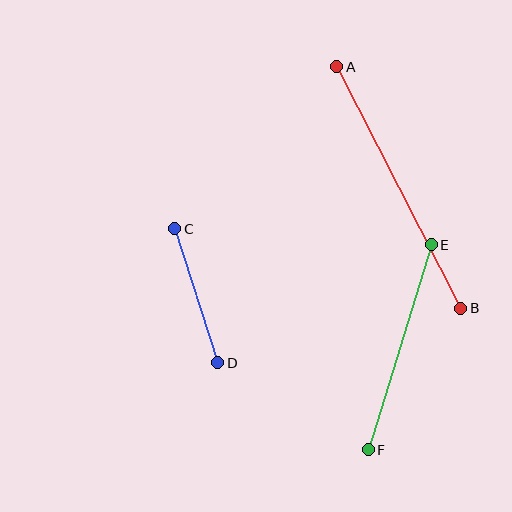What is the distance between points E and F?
The distance is approximately 214 pixels.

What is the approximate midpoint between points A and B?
The midpoint is at approximately (399, 187) pixels.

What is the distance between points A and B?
The distance is approximately 272 pixels.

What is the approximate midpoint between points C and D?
The midpoint is at approximately (196, 296) pixels.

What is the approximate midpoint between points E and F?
The midpoint is at approximately (400, 347) pixels.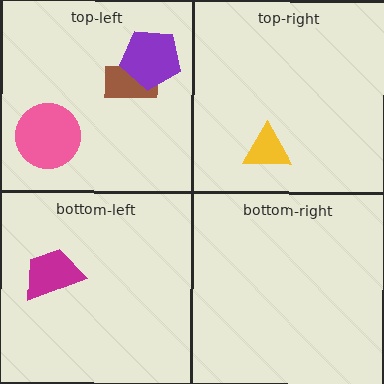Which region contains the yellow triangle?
The top-right region.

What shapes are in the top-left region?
The brown rectangle, the pink circle, the purple pentagon.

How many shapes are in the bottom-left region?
1.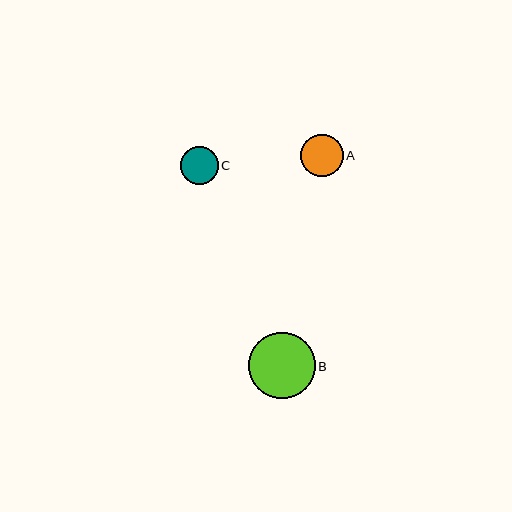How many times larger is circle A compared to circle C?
Circle A is approximately 1.1 times the size of circle C.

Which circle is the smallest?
Circle C is the smallest with a size of approximately 38 pixels.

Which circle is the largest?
Circle B is the largest with a size of approximately 67 pixels.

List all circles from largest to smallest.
From largest to smallest: B, A, C.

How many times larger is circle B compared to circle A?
Circle B is approximately 1.6 times the size of circle A.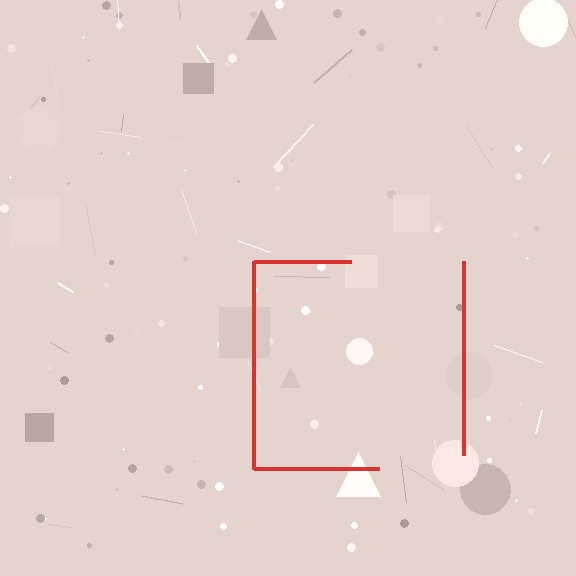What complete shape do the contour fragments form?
The contour fragments form a square.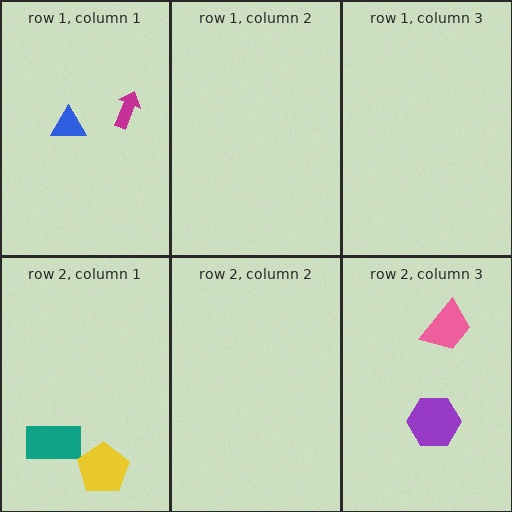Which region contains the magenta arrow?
The row 1, column 1 region.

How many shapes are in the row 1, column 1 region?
2.